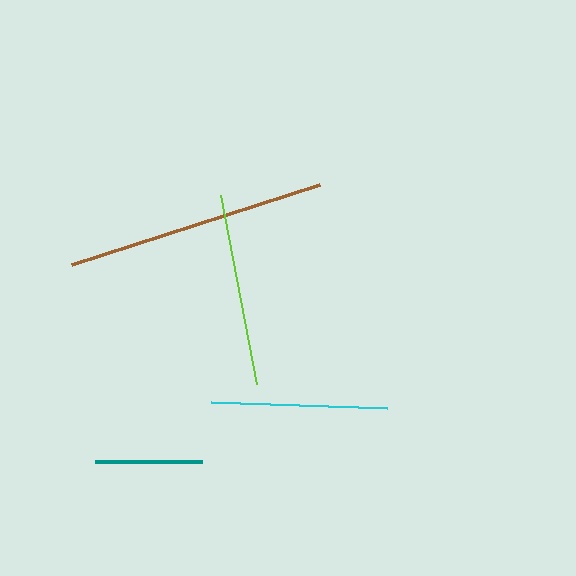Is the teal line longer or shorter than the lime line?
The lime line is longer than the teal line.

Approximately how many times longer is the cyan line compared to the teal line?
The cyan line is approximately 1.7 times the length of the teal line.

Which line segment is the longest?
The brown line is the longest at approximately 261 pixels.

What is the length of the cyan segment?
The cyan segment is approximately 176 pixels long.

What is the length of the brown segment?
The brown segment is approximately 261 pixels long.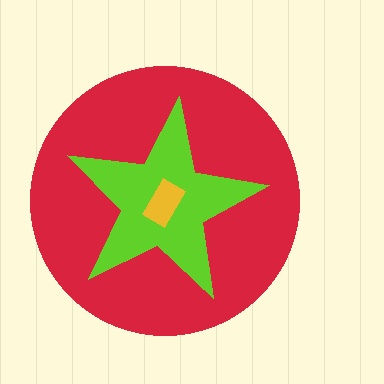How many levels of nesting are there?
3.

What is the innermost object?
The yellow rectangle.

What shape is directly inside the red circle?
The lime star.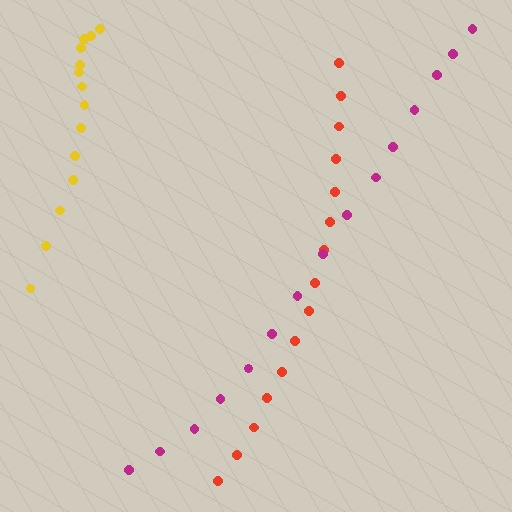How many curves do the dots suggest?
There are 3 distinct paths.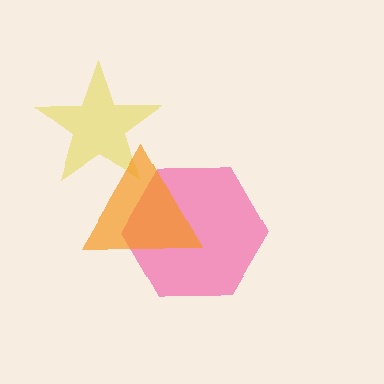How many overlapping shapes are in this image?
There are 3 overlapping shapes in the image.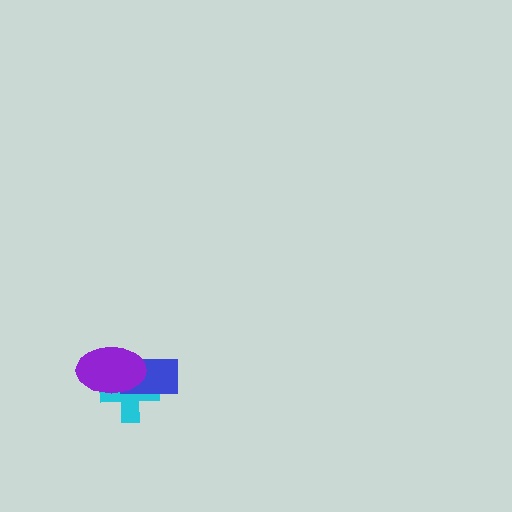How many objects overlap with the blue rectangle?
2 objects overlap with the blue rectangle.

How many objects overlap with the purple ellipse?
2 objects overlap with the purple ellipse.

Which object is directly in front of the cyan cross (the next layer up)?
The blue rectangle is directly in front of the cyan cross.